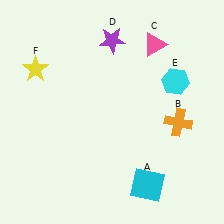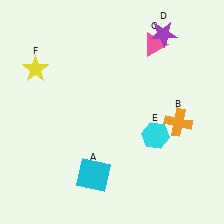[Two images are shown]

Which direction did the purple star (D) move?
The purple star (D) moved right.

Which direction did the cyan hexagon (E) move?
The cyan hexagon (E) moved down.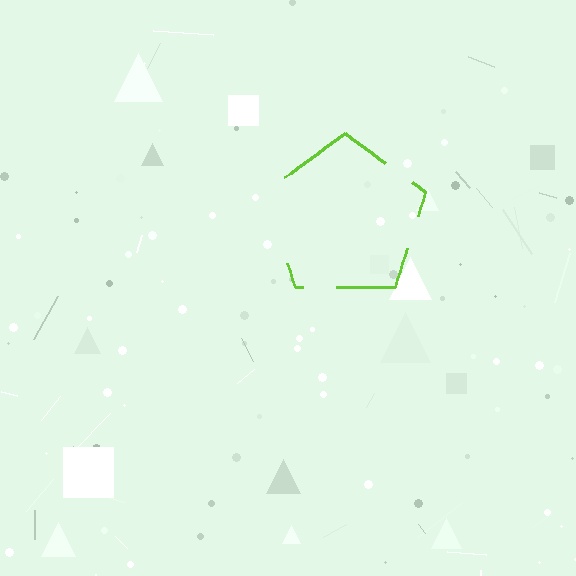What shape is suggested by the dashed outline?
The dashed outline suggests a pentagon.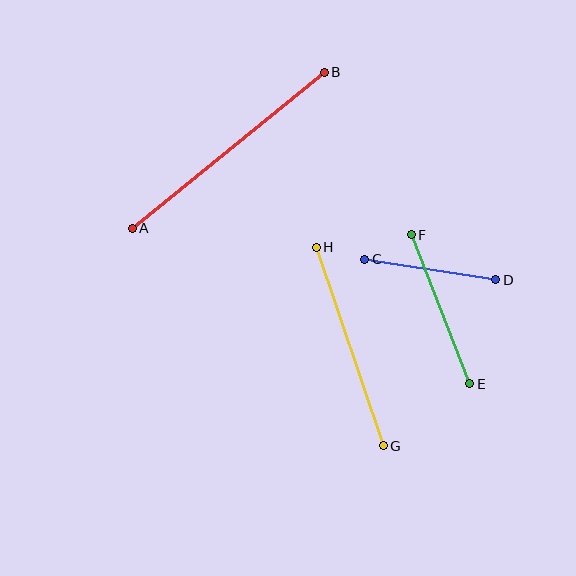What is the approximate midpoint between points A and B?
The midpoint is at approximately (228, 150) pixels.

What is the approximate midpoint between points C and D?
The midpoint is at approximately (430, 269) pixels.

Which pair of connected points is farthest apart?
Points A and B are farthest apart.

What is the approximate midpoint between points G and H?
The midpoint is at approximately (350, 346) pixels.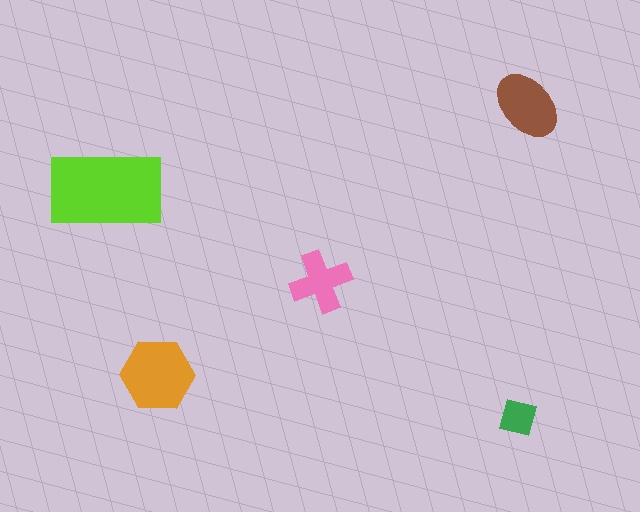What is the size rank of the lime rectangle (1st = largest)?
1st.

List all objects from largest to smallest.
The lime rectangle, the orange hexagon, the brown ellipse, the pink cross, the green square.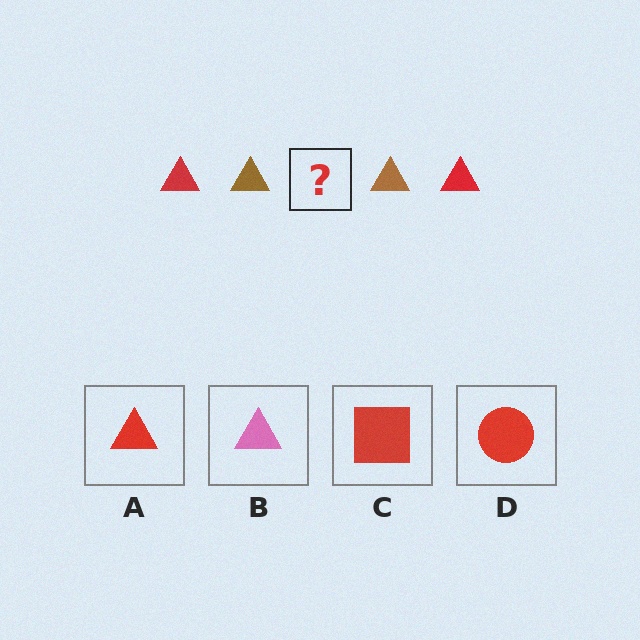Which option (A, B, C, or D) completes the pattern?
A.